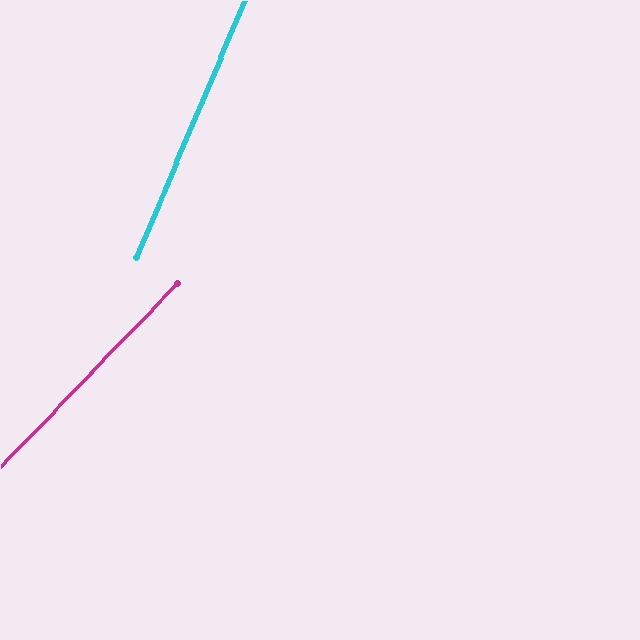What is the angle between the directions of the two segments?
Approximately 21 degrees.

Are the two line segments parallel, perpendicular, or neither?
Neither parallel nor perpendicular — they differ by about 21°.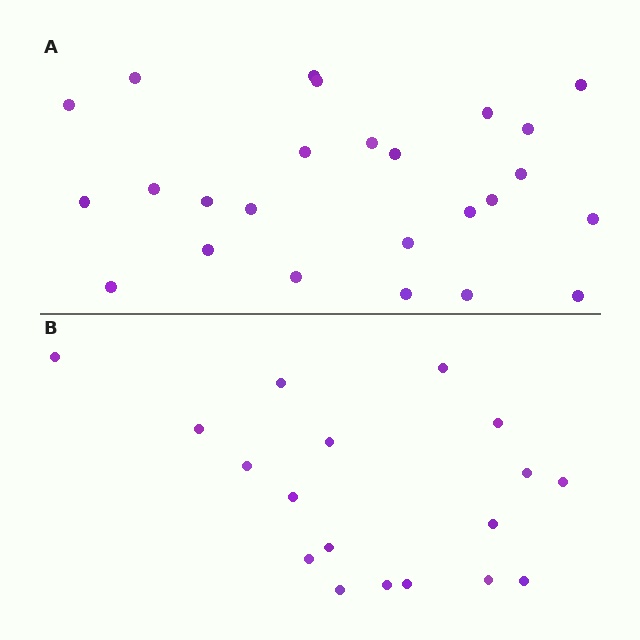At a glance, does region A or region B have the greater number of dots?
Region A (the top region) has more dots.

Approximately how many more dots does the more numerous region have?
Region A has roughly 8 or so more dots than region B.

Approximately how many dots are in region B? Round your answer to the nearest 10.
About 20 dots. (The exact count is 18, which rounds to 20.)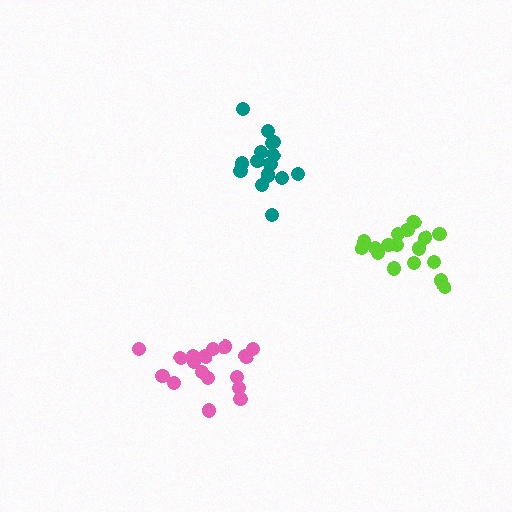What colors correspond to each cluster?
The clusters are colored: pink, teal, lime.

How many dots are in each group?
Group 1: 18 dots, Group 2: 16 dots, Group 3: 17 dots (51 total).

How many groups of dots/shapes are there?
There are 3 groups.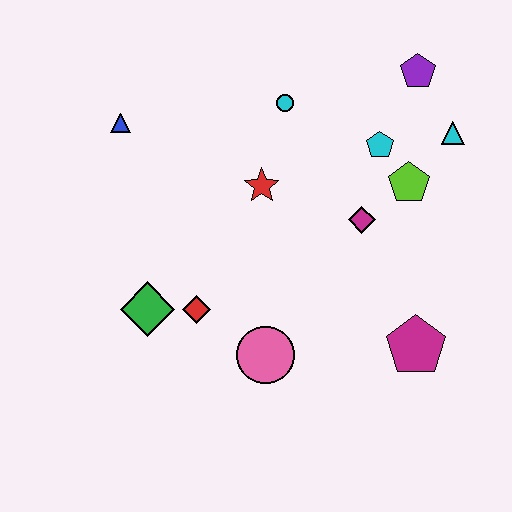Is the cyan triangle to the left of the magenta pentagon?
No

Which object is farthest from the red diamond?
The purple pentagon is farthest from the red diamond.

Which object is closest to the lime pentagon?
The cyan pentagon is closest to the lime pentagon.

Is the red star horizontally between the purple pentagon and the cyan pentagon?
No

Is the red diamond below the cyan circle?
Yes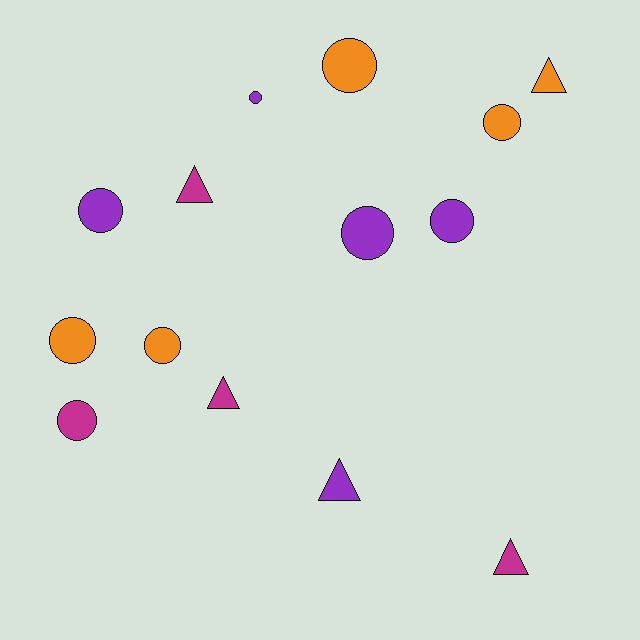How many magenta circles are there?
There is 1 magenta circle.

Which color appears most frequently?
Purple, with 5 objects.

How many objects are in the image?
There are 14 objects.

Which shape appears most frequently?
Circle, with 9 objects.